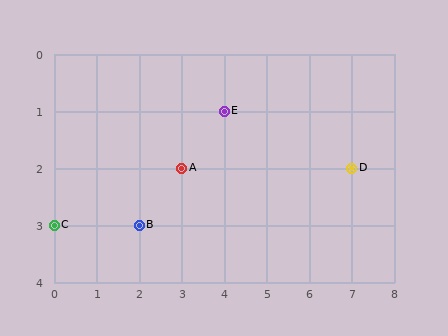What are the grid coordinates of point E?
Point E is at grid coordinates (4, 1).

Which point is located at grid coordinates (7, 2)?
Point D is at (7, 2).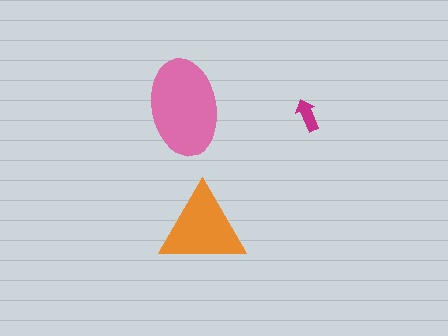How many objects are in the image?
There are 3 objects in the image.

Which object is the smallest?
The magenta arrow.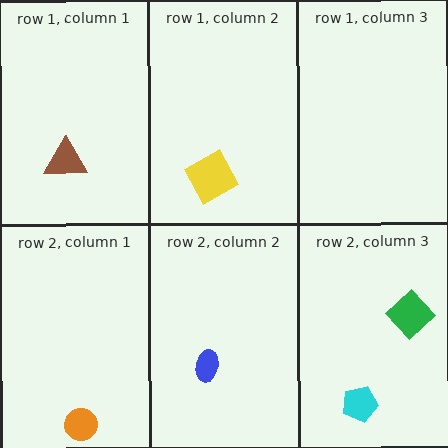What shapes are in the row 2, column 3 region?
The green diamond, the cyan pentagon.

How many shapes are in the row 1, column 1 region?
1.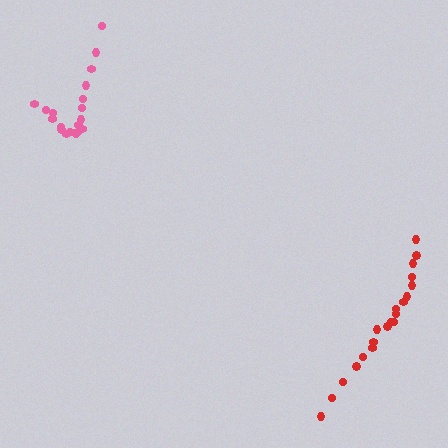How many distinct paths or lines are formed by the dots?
There are 2 distinct paths.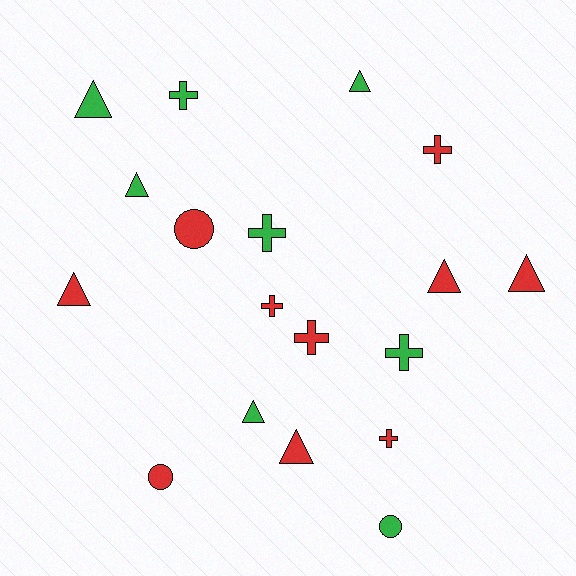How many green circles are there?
There is 1 green circle.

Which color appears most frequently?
Red, with 10 objects.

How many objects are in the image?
There are 18 objects.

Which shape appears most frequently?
Triangle, with 8 objects.